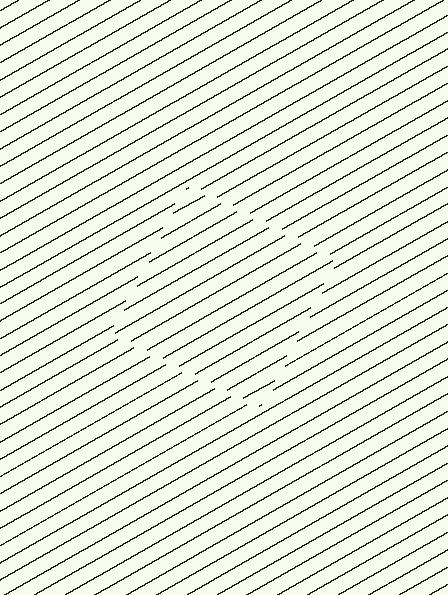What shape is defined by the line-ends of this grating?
An illusory square. The interior of the shape contains the same grating, shifted by half a period — the contour is defined by the phase discontinuity where line-ends from the inner and outer gratings abut.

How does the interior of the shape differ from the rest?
The interior of the shape contains the same grating, shifted by half a period — the contour is defined by the phase discontinuity where line-ends from the inner and outer gratings abut.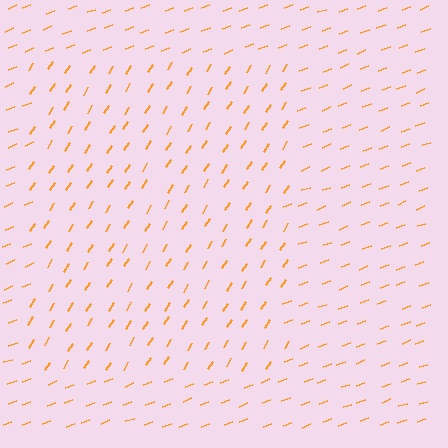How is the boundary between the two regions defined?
The boundary is defined purely by a change in line orientation (approximately 37 degrees difference). All lines are the same color and thickness.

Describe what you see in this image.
The image is filled with small orange line segments. A rectangle region in the image has lines oriented differently from the surrounding lines, creating a visible texture boundary.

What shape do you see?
I see a rectangle.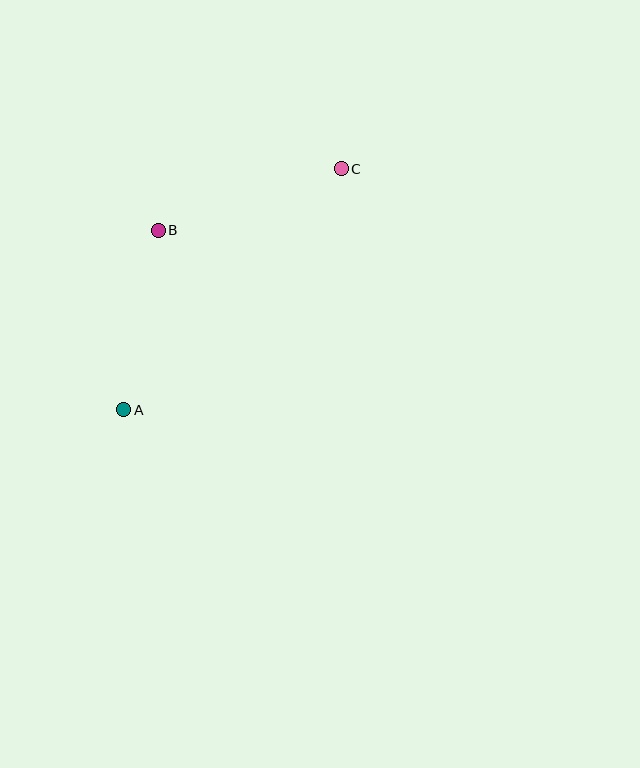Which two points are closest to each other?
Points A and B are closest to each other.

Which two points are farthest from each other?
Points A and C are farthest from each other.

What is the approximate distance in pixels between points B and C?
The distance between B and C is approximately 193 pixels.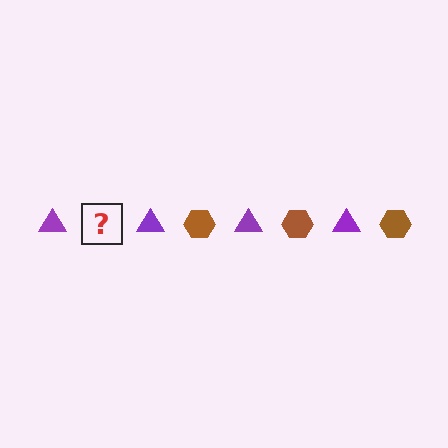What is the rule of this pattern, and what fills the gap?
The rule is that the pattern alternates between purple triangle and brown hexagon. The gap should be filled with a brown hexagon.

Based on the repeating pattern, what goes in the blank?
The blank should be a brown hexagon.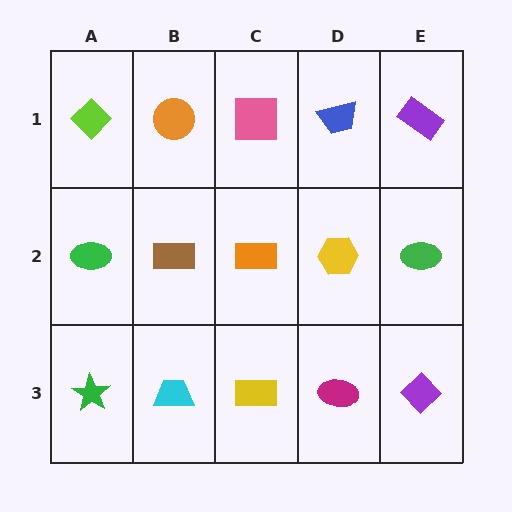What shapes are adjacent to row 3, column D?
A yellow hexagon (row 2, column D), a yellow rectangle (row 3, column C), a purple diamond (row 3, column E).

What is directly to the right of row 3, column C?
A magenta ellipse.